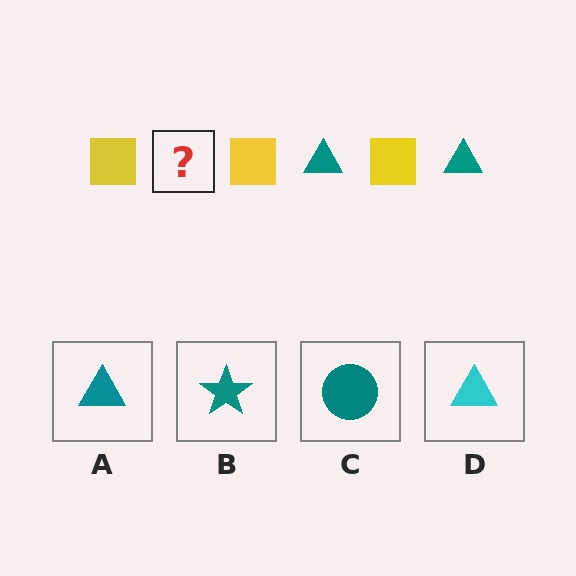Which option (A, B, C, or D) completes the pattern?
A.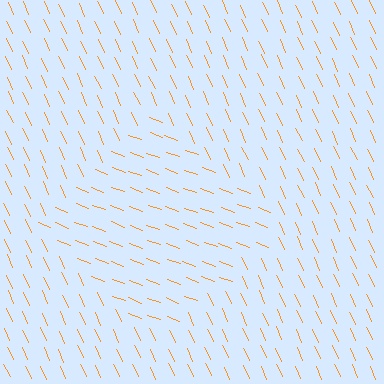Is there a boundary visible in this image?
Yes, there is a texture boundary formed by a change in line orientation.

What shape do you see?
I see a diamond.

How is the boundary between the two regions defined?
The boundary is defined purely by a change in line orientation (approximately 45 degrees difference). All lines are the same color and thickness.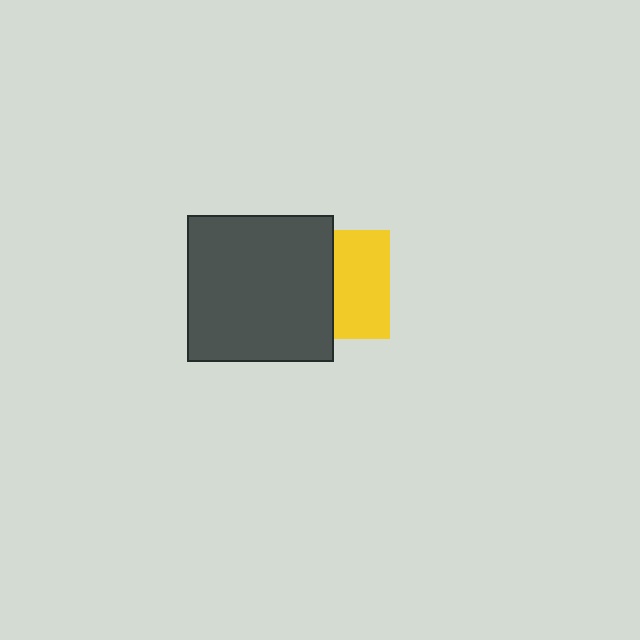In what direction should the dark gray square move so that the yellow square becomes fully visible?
The dark gray square should move left. That is the shortest direction to clear the overlap and leave the yellow square fully visible.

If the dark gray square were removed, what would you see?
You would see the complete yellow square.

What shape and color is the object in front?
The object in front is a dark gray square.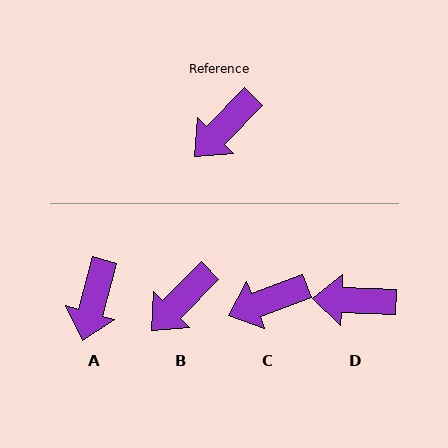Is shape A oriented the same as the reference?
No, it is off by about 29 degrees.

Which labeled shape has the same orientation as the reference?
B.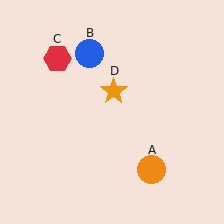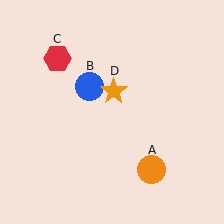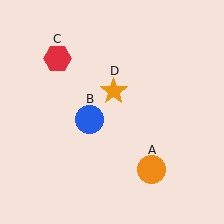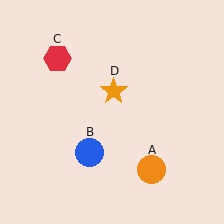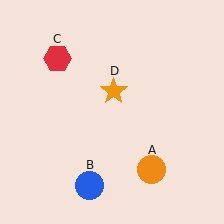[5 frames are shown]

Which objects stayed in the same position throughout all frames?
Orange circle (object A) and red hexagon (object C) and orange star (object D) remained stationary.